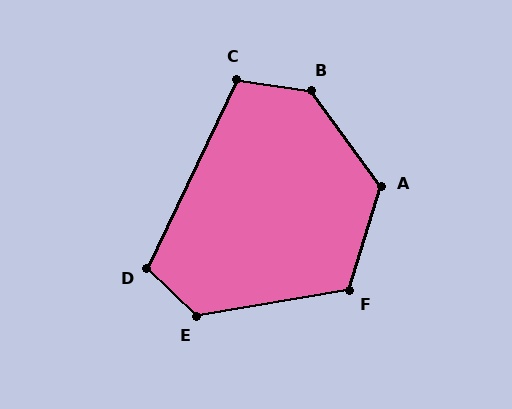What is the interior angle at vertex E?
Approximately 126 degrees (obtuse).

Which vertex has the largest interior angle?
B, at approximately 135 degrees.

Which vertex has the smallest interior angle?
C, at approximately 107 degrees.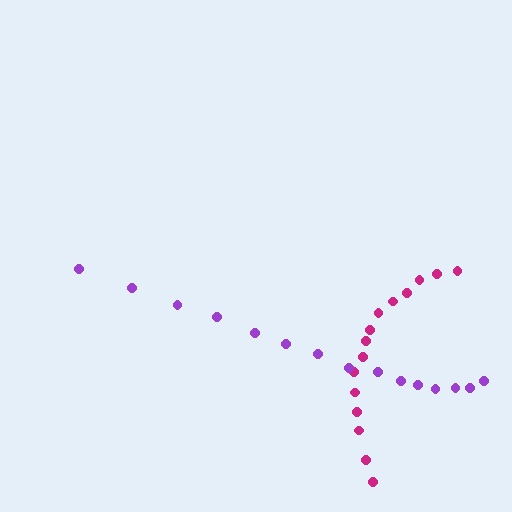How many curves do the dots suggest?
There are 2 distinct paths.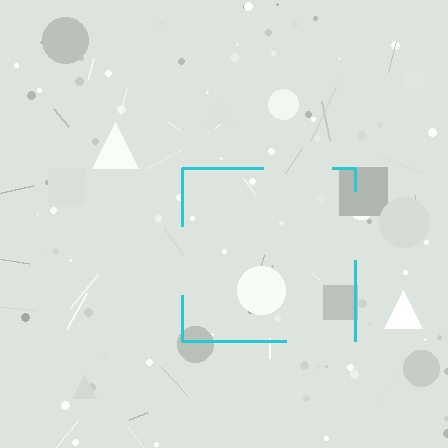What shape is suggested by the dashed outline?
The dashed outline suggests a square.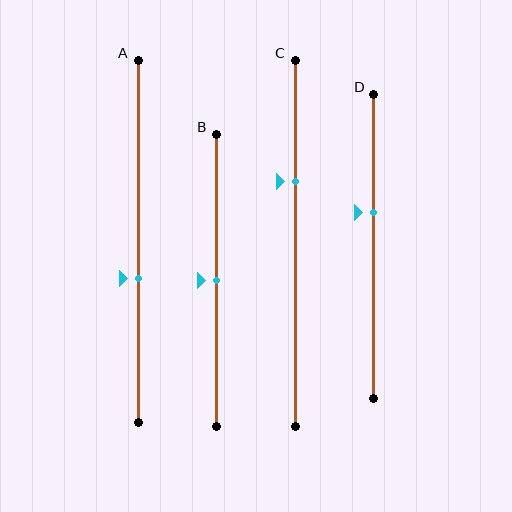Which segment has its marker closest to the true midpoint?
Segment B has its marker closest to the true midpoint.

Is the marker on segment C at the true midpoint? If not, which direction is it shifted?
No, the marker on segment C is shifted upward by about 17% of the segment length.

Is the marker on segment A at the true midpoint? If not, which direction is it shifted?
No, the marker on segment A is shifted downward by about 10% of the segment length.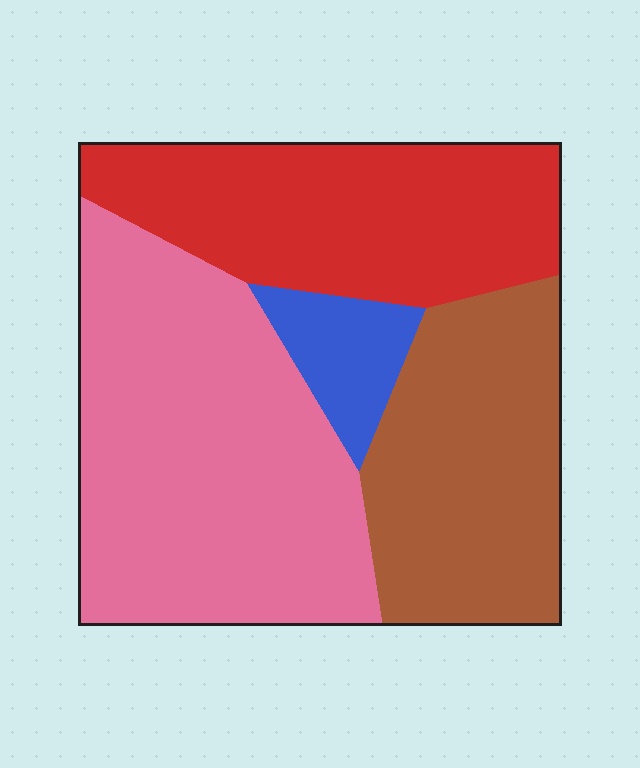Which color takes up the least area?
Blue, at roughly 5%.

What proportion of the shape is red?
Red takes up between a sixth and a third of the shape.